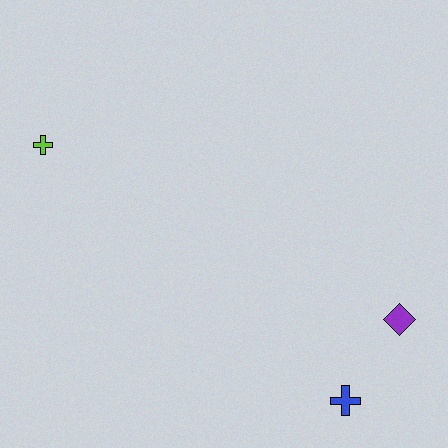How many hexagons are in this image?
There are no hexagons.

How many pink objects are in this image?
There are no pink objects.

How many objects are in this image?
There are 3 objects.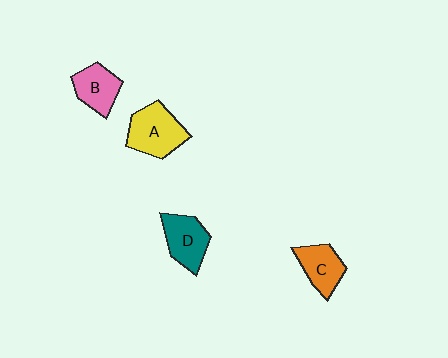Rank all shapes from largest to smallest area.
From largest to smallest: A (yellow), D (teal), B (pink), C (orange).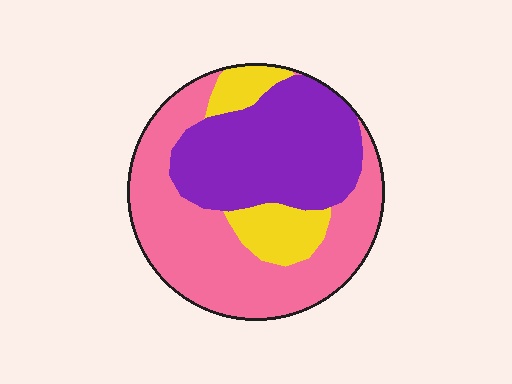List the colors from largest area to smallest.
From largest to smallest: pink, purple, yellow.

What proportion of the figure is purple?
Purple covers roughly 35% of the figure.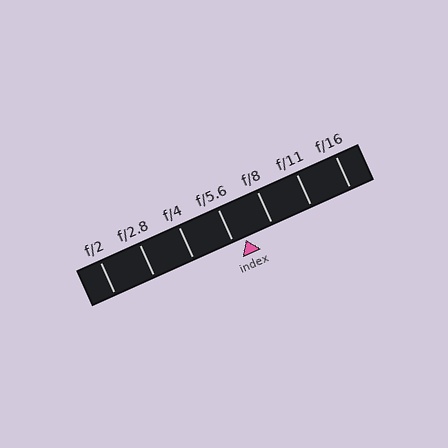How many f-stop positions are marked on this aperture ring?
There are 7 f-stop positions marked.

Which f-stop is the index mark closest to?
The index mark is closest to f/5.6.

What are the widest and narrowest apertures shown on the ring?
The widest aperture shown is f/2 and the narrowest is f/16.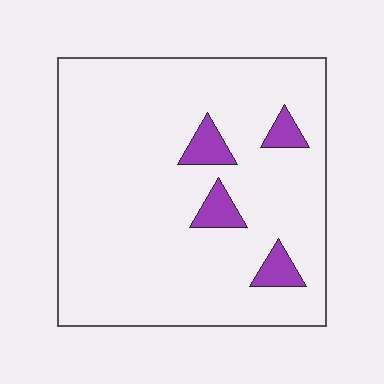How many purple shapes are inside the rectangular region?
4.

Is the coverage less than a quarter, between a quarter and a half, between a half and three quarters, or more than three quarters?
Less than a quarter.